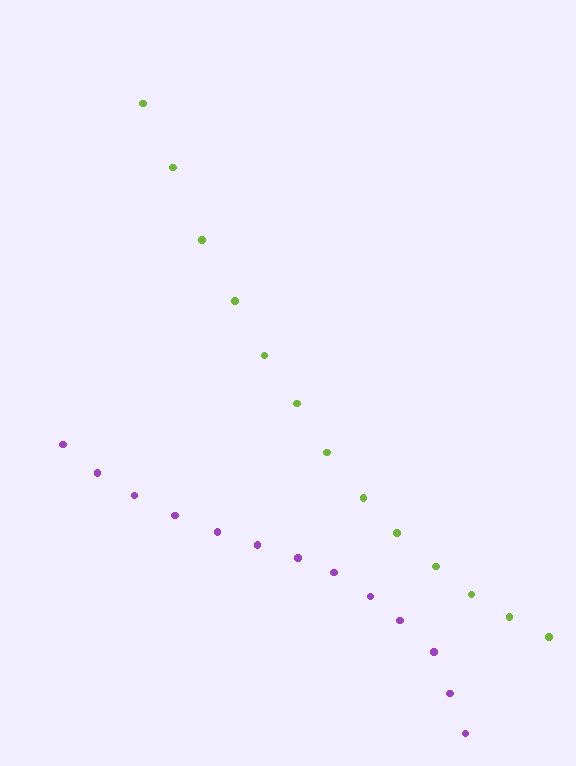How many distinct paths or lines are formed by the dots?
There are 2 distinct paths.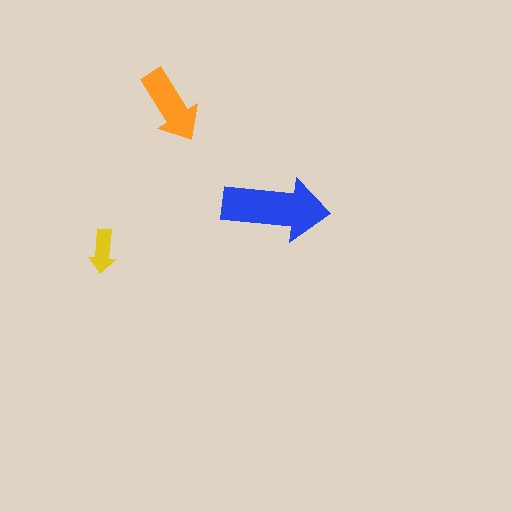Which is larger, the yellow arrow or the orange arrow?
The orange one.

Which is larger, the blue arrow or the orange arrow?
The blue one.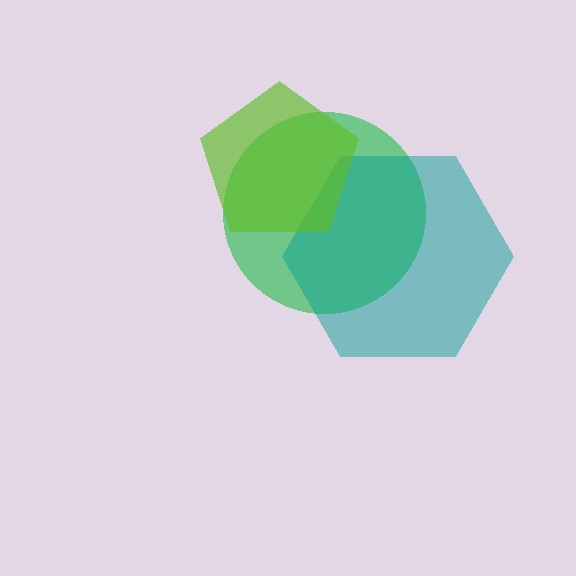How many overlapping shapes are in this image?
There are 3 overlapping shapes in the image.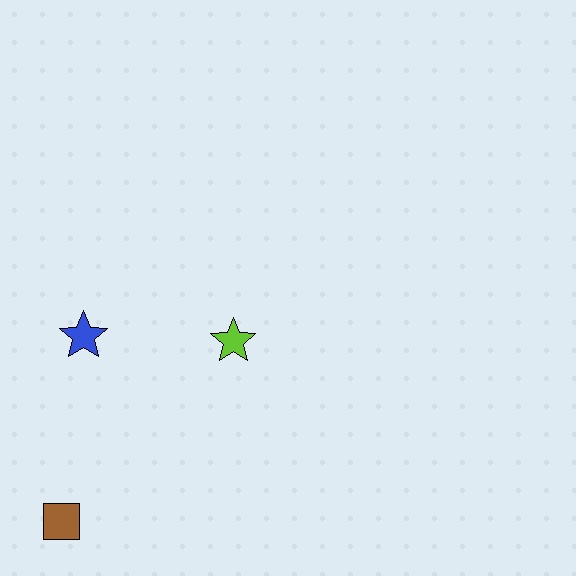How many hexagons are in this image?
There are no hexagons.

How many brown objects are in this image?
There is 1 brown object.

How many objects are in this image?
There are 3 objects.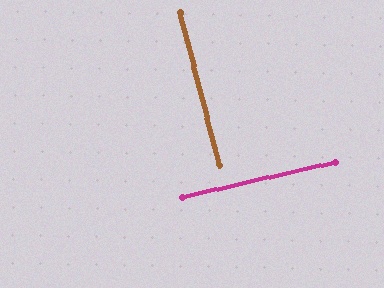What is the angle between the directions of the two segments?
Approximately 88 degrees.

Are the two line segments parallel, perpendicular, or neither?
Perpendicular — they meet at approximately 88°.